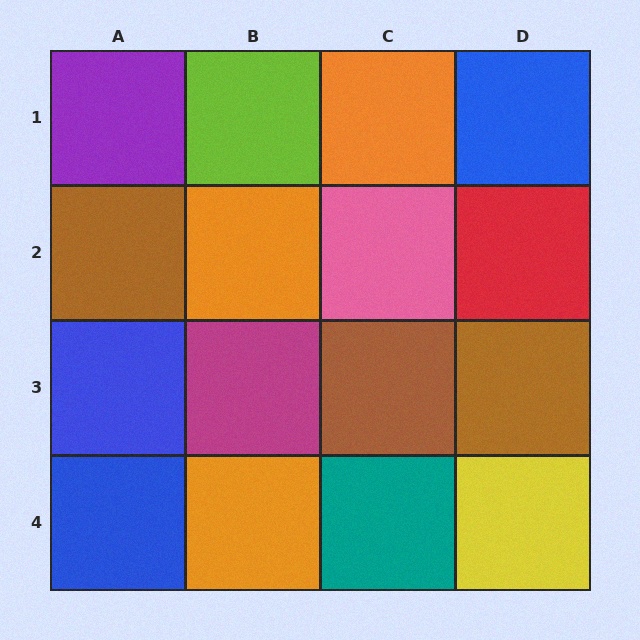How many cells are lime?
1 cell is lime.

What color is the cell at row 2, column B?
Orange.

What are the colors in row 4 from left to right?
Blue, orange, teal, yellow.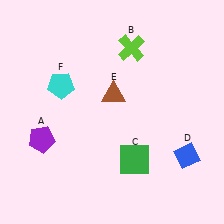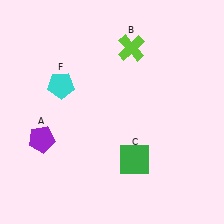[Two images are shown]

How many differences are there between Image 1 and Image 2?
There are 2 differences between the two images.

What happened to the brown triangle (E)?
The brown triangle (E) was removed in Image 2. It was in the top-right area of Image 1.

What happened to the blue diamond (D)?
The blue diamond (D) was removed in Image 2. It was in the bottom-right area of Image 1.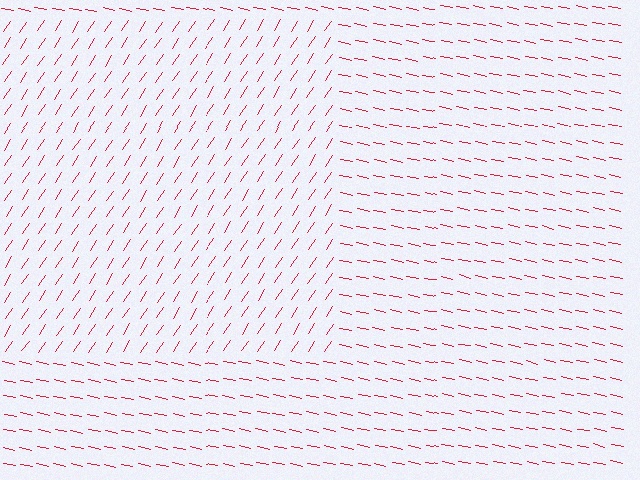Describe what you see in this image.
The image is filled with small red line segments. A rectangle region in the image has lines oriented differently from the surrounding lines, creating a visible texture boundary.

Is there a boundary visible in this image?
Yes, there is a texture boundary formed by a change in line orientation.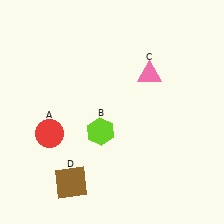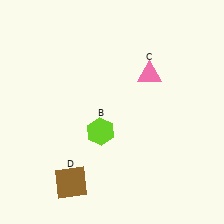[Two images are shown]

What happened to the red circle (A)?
The red circle (A) was removed in Image 2. It was in the bottom-left area of Image 1.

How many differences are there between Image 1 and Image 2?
There is 1 difference between the two images.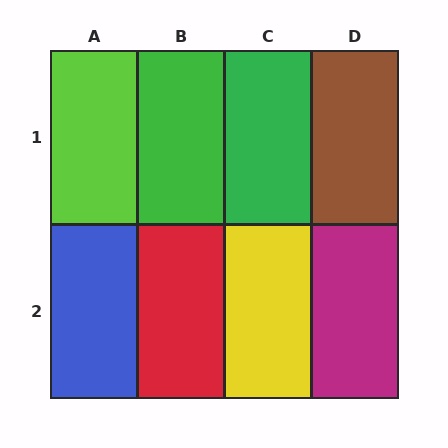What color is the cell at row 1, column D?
Brown.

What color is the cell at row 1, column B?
Green.